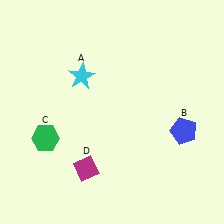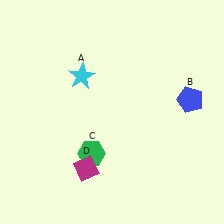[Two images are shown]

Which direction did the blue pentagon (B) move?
The blue pentagon (B) moved up.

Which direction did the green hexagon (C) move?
The green hexagon (C) moved right.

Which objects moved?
The objects that moved are: the blue pentagon (B), the green hexagon (C).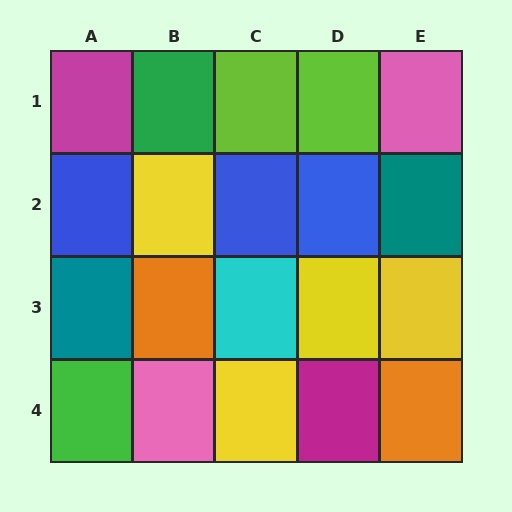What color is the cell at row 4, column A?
Green.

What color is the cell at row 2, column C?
Blue.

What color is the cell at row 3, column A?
Teal.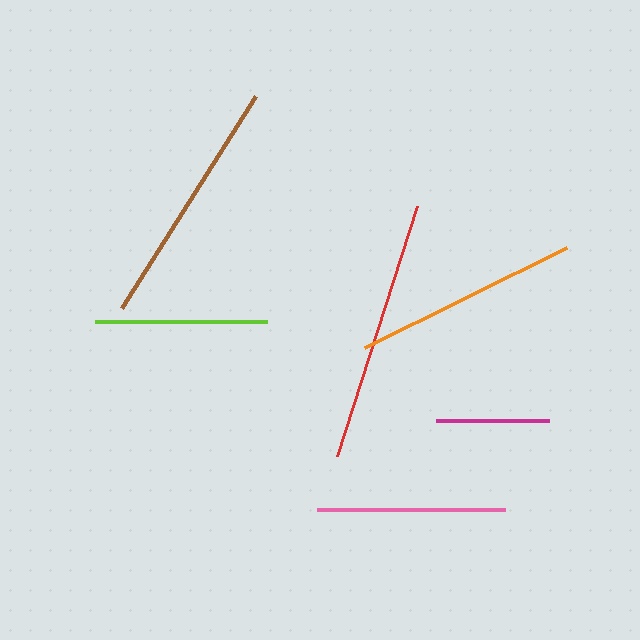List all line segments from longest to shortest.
From longest to shortest: red, brown, orange, pink, lime, magenta.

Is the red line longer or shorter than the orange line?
The red line is longer than the orange line.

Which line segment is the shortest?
The magenta line is the shortest at approximately 113 pixels.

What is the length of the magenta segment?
The magenta segment is approximately 113 pixels long.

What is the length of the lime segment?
The lime segment is approximately 172 pixels long.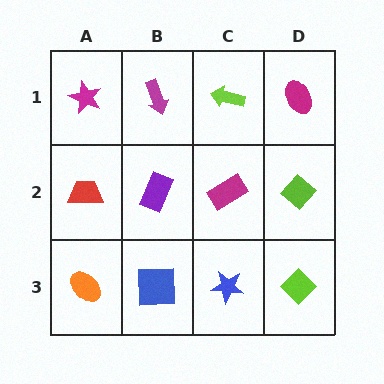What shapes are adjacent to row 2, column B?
A magenta arrow (row 1, column B), a blue square (row 3, column B), a red trapezoid (row 2, column A), a magenta rectangle (row 2, column C).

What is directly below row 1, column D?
A lime diamond.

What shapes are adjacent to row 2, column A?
A magenta star (row 1, column A), an orange ellipse (row 3, column A), a purple rectangle (row 2, column B).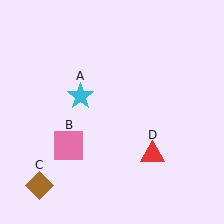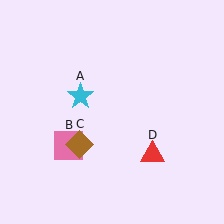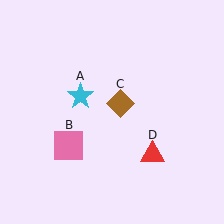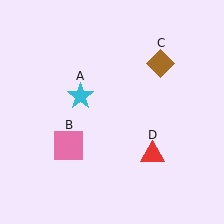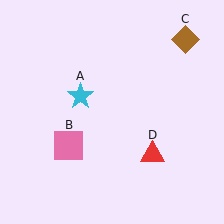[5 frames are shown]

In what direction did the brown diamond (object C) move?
The brown diamond (object C) moved up and to the right.